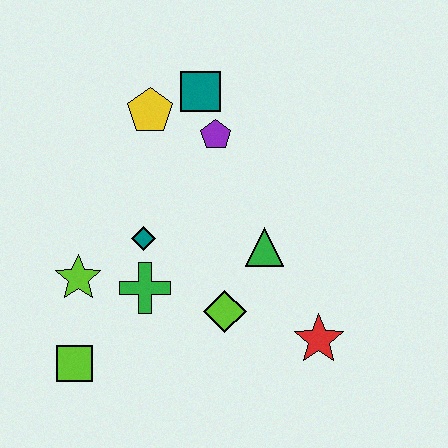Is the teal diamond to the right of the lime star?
Yes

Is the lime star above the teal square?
No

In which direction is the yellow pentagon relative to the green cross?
The yellow pentagon is above the green cross.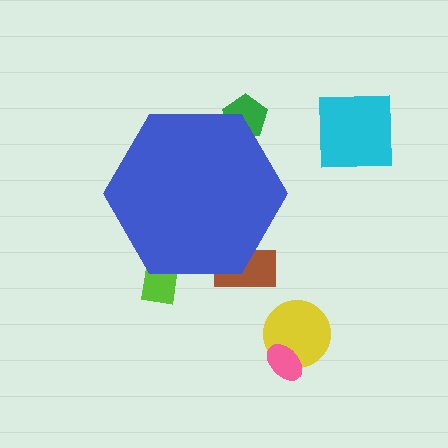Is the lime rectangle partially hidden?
Yes, the lime rectangle is partially hidden behind the blue hexagon.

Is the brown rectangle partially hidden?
Yes, the brown rectangle is partially hidden behind the blue hexagon.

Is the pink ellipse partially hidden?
No, the pink ellipse is fully visible.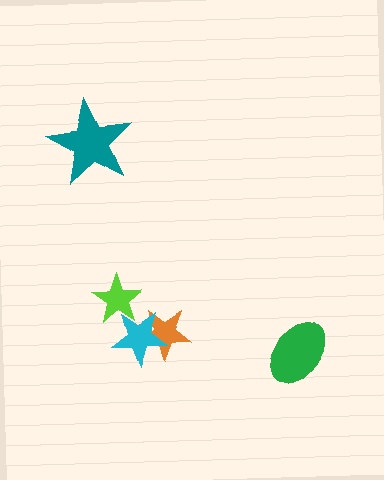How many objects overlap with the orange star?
1 object overlaps with the orange star.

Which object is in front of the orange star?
The cyan star is in front of the orange star.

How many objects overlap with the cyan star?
2 objects overlap with the cyan star.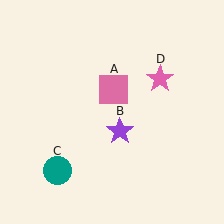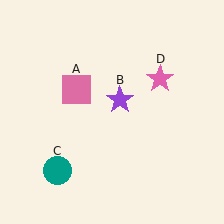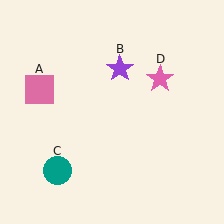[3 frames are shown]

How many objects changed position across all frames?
2 objects changed position: pink square (object A), purple star (object B).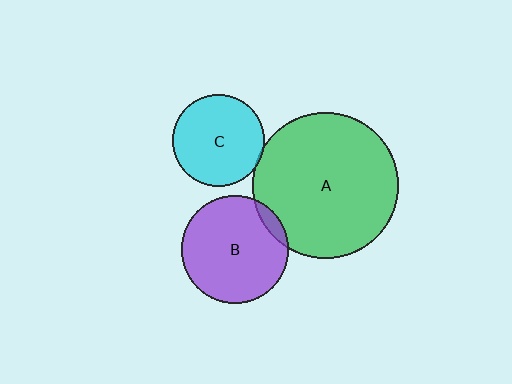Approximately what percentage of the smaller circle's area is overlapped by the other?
Approximately 5%.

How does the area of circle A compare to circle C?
Approximately 2.5 times.